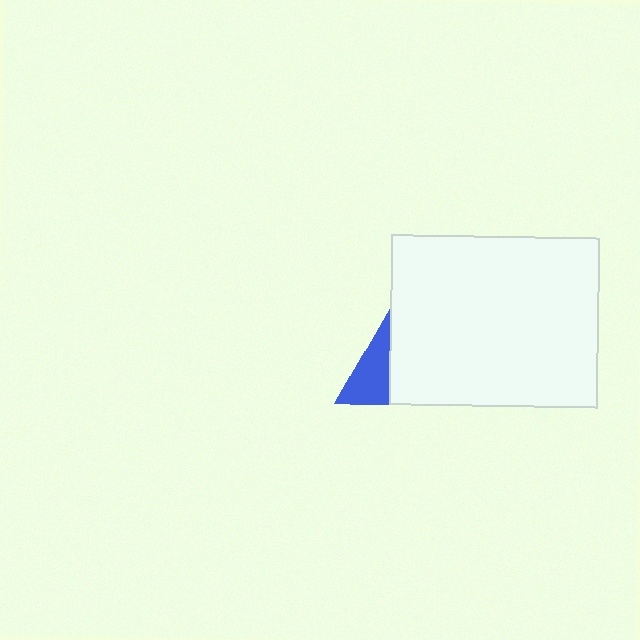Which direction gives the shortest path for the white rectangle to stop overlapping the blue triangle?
Moving right gives the shortest separation.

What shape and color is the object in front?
The object in front is a white rectangle.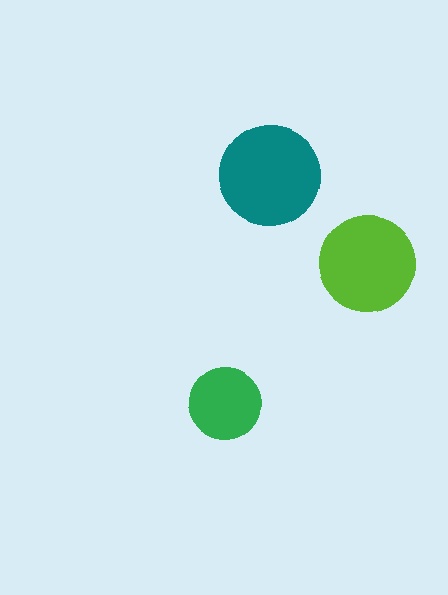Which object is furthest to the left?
The green circle is leftmost.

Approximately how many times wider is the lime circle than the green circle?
About 1.5 times wider.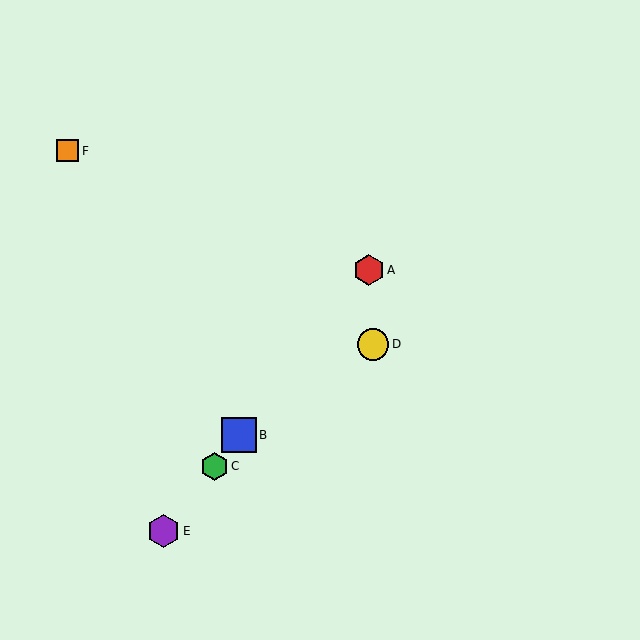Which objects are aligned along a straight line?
Objects A, B, C, E are aligned along a straight line.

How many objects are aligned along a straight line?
4 objects (A, B, C, E) are aligned along a straight line.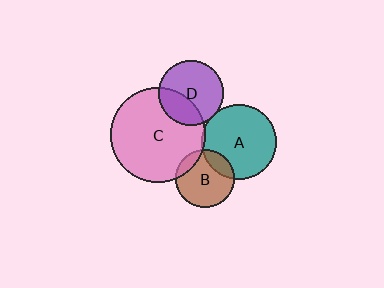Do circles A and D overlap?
Yes.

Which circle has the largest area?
Circle C (pink).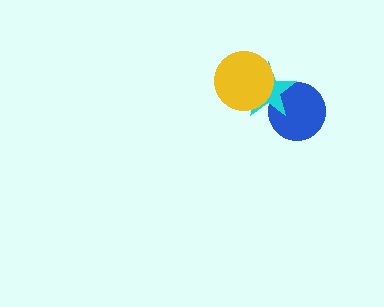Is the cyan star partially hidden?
Yes, it is partially covered by another shape.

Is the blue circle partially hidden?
Yes, it is partially covered by another shape.